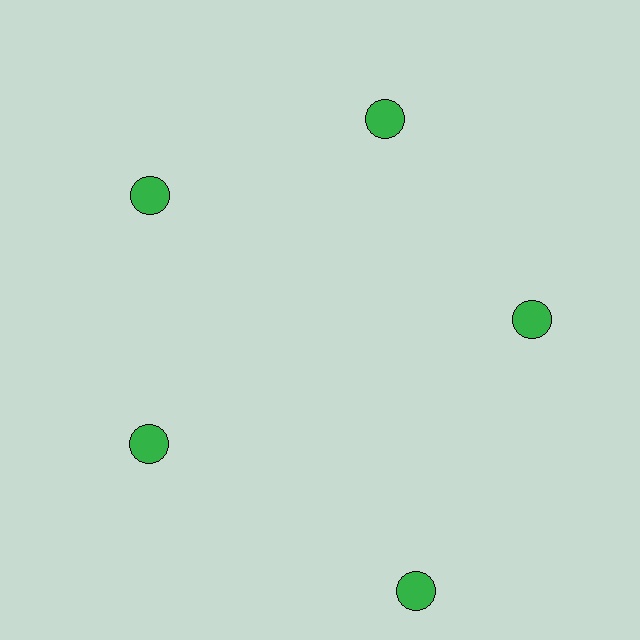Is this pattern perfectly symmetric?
No. The 5 green circles are arranged in a ring, but one element near the 5 o'clock position is pushed outward from the center, breaking the 5-fold rotational symmetry.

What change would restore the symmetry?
The symmetry would be restored by moving it inward, back onto the ring so that all 5 circles sit at equal angles and equal distance from the center.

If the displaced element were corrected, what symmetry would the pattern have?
It would have 5-fold rotational symmetry — the pattern would map onto itself every 72 degrees.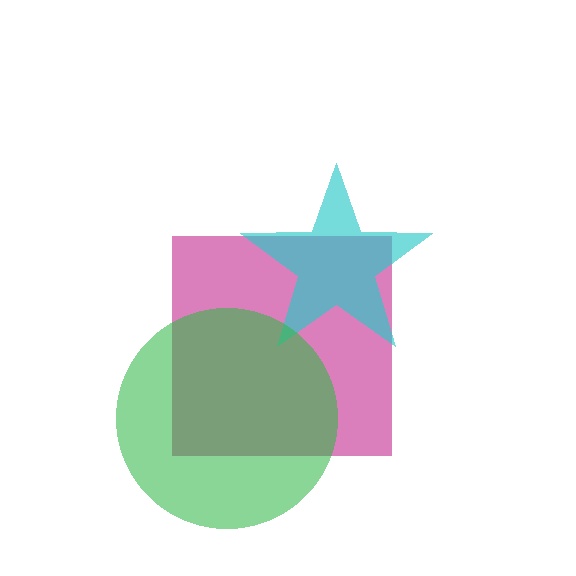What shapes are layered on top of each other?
The layered shapes are: a magenta square, a cyan star, a green circle.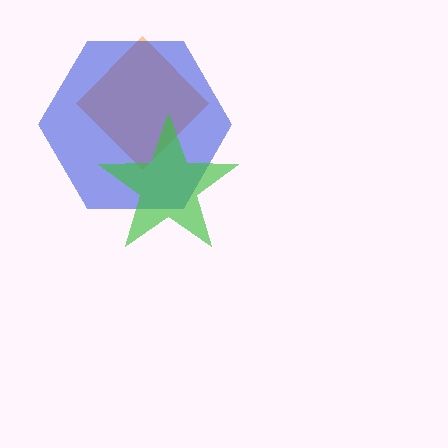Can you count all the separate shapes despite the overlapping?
Yes, there are 3 separate shapes.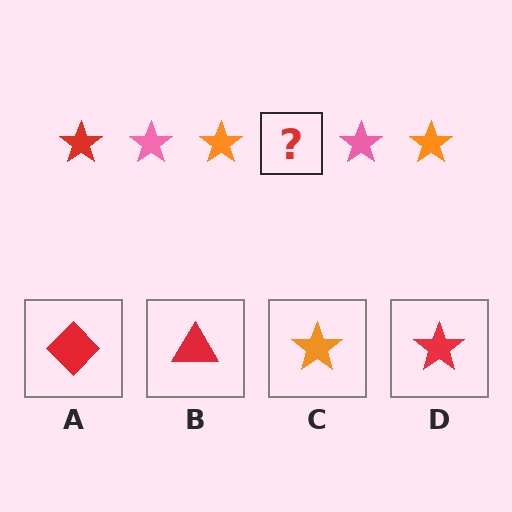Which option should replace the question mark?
Option D.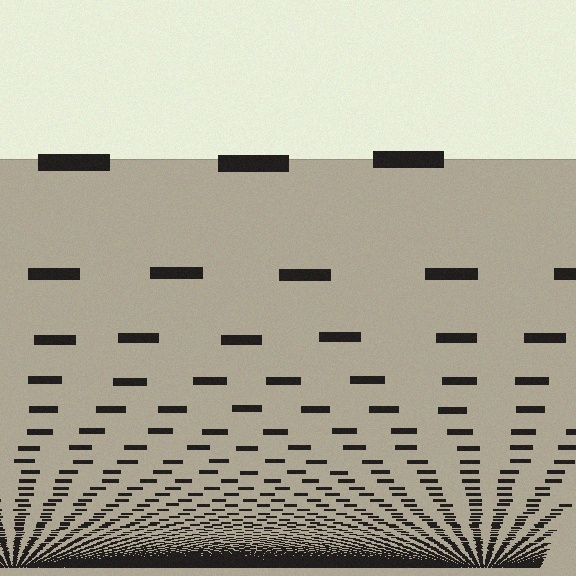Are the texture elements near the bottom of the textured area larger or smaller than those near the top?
Smaller. The gradient is inverted — elements near the bottom are smaller and denser.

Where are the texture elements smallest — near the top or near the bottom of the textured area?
Near the bottom.